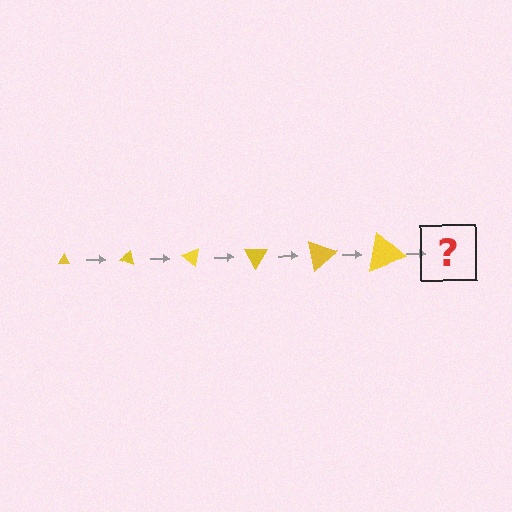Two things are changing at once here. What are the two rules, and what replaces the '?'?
The two rules are that the triangle grows larger each step and it rotates 20 degrees each step. The '?' should be a triangle, larger than the previous one and rotated 120 degrees from the start.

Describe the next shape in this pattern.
It should be a triangle, larger than the previous one and rotated 120 degrees from the start.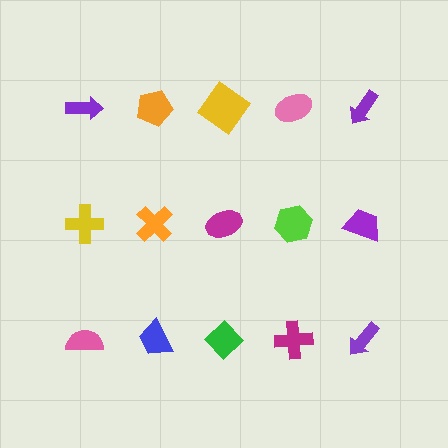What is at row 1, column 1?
A purple arrow.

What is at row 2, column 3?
A magenta ellipse.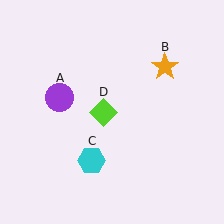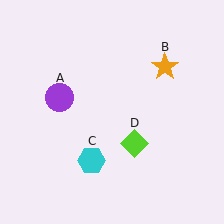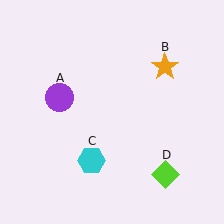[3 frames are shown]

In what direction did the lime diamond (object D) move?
The lime diamond (object D) moved down and to the right.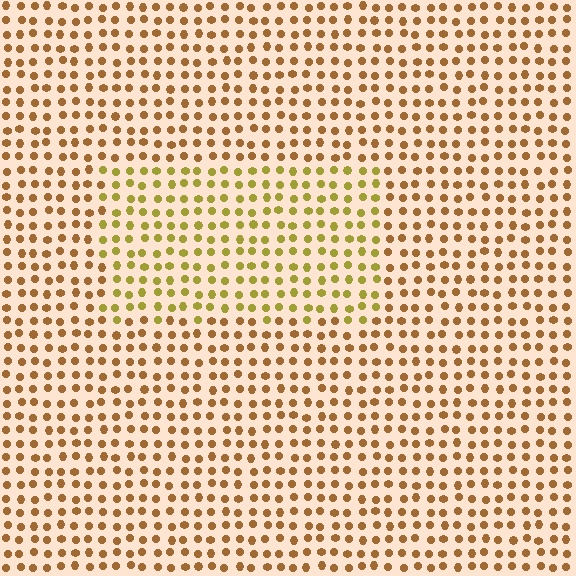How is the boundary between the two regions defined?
The boundary is defined purely by a slight shift in hue (about 31 degrees). Spacing, size, and orientation are identical on both sides.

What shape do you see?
I see a rectangle.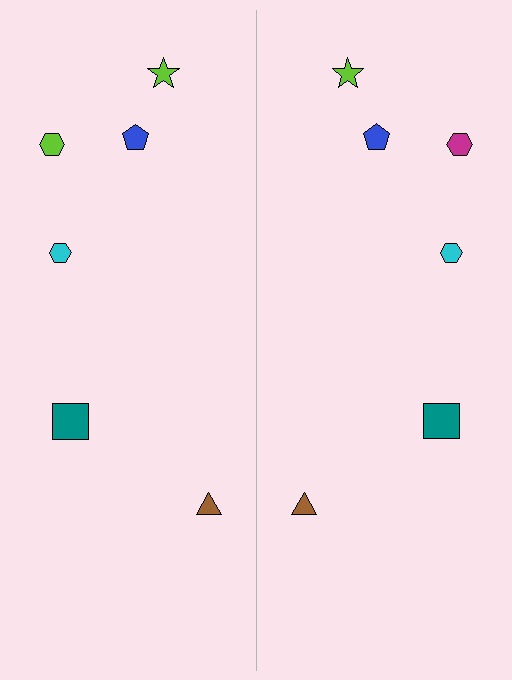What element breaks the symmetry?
The magenta hexagon on the right side breaks the symmetry — its mirror counterpart is lime.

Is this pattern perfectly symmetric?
No, the pattern is not perfectly symmetric. The magenta hexagon on the right side breaks the symmetry — its mirror counterpart is lime.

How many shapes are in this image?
There are 12 shapes in this image.